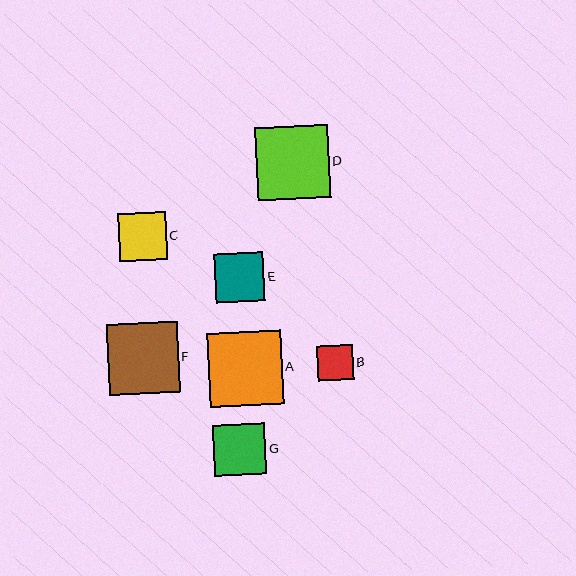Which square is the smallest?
Square B is the smallest with a size of approximately 36 pixels.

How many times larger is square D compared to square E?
Square D is approximately 1.5 times the size of square E.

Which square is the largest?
Square A is the largest with a size of approximately 74 pixels.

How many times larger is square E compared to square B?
Square E is approximately 1.4 times the size of square B.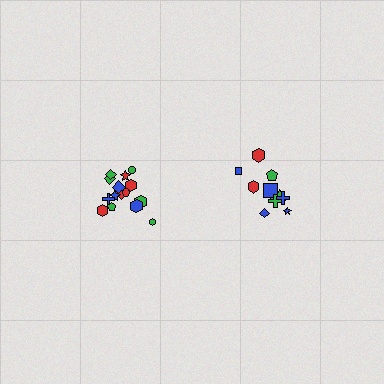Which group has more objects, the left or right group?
The left group.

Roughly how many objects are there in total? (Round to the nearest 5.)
Roughly 25 objects in total.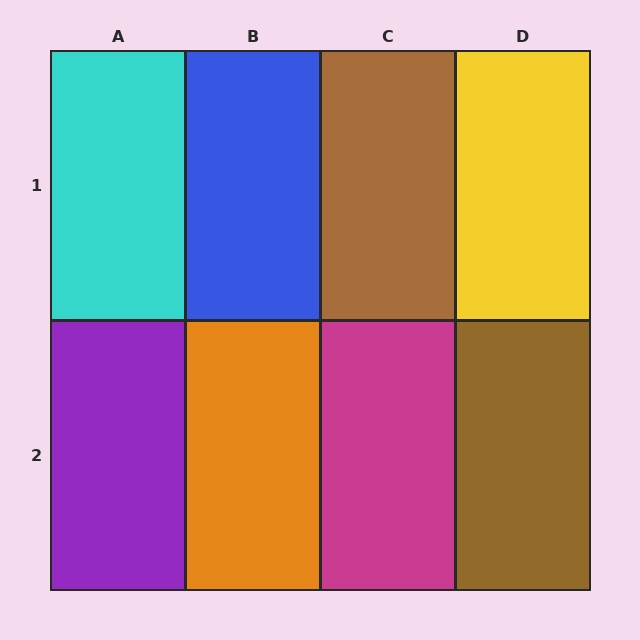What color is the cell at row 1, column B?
Blue.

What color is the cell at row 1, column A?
Cyan.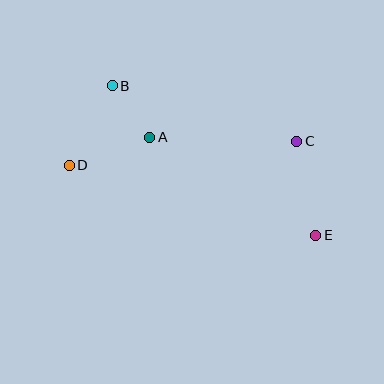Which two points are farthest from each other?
Points D and E are farthest from each other.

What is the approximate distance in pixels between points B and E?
The distance between B and E is approximately 252 pixels.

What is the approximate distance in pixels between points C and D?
The distance between C and D is approximately 229 pixels.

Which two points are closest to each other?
Points A and B are closest to each other.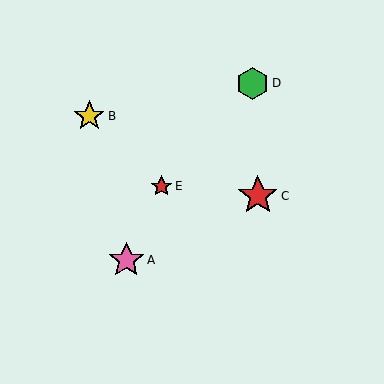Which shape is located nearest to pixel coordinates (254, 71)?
The green hexagon (labeled D) at (253, 83) is nearest to that location.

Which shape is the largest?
The red star (labeled C) is the largest.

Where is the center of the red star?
The center of the red star is at (258, 196).